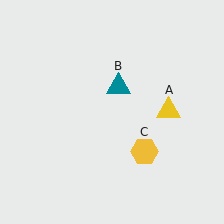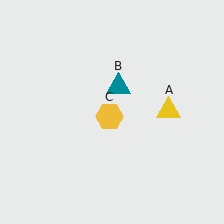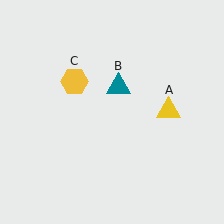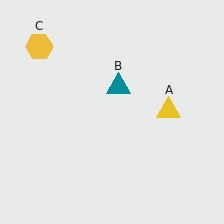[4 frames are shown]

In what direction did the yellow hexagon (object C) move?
The yellow hexagon (object C) moved up and to the left.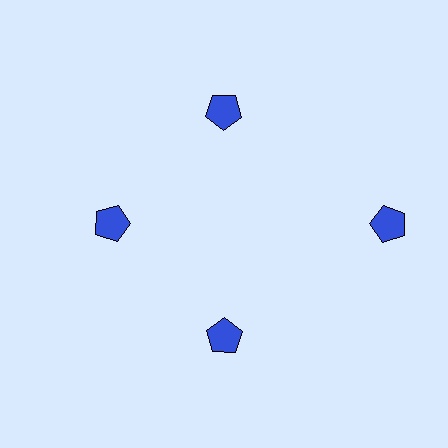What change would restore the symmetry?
The symmetry would be restored by moving it inward, back onto the ring so that all 4 pentagons sit at equal angles and equal distance from the center.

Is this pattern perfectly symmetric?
No. The 4 blue pentagons are arranged in a ring, but one element near the 3 o'clock position is pushed outward from the center, breaking the 4-fold rotational symmetry.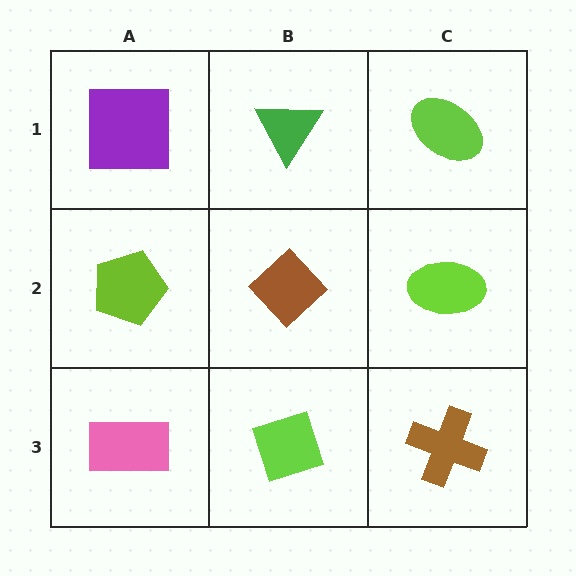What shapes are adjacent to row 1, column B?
A brown diamond (row 2, column B), a purple square (row 1, column A), a lime ellipse (row 1, column C).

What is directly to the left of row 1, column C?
A green triangle.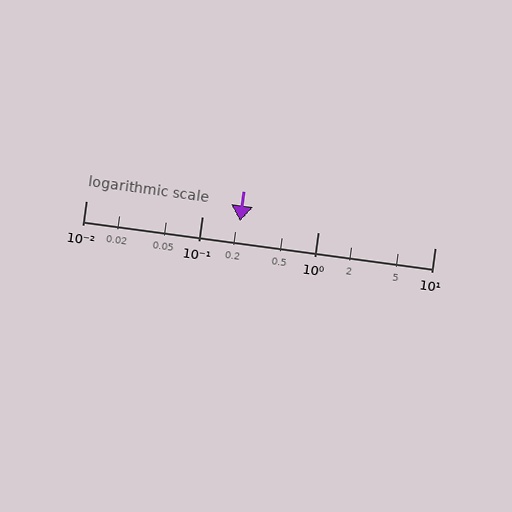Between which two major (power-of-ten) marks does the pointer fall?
The pointer is between 0.1 and 1.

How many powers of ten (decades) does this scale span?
The scale spans 3 decades, from 0.01 to 10.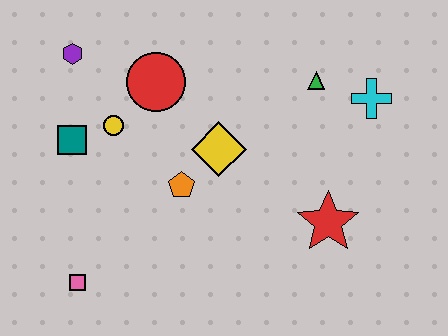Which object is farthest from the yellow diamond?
The pink square is farthest from the yellow diamond.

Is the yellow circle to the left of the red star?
Yes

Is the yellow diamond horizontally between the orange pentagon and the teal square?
No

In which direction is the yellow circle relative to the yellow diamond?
The yellow circle is to the left of the yellow diamond.